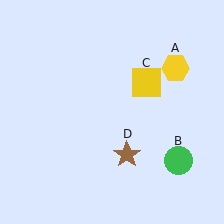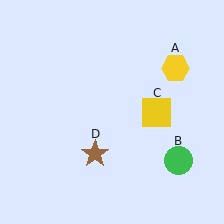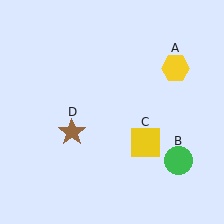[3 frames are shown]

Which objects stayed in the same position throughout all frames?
Yellow hexagon (object A) and green circle (object B) remained stationary.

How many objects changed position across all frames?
2 objects changed position: yellow square (object C), brown star (object D).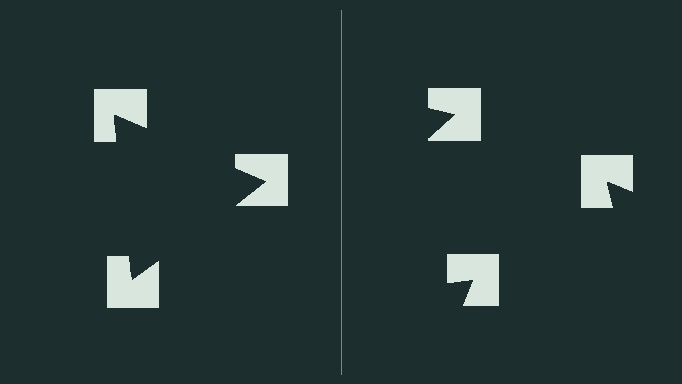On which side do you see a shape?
An illusory triangle appears on the left side. On the right side the wedge cuts are rotated, so no coherent shape forms.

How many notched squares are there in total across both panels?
6 — 3 on each side.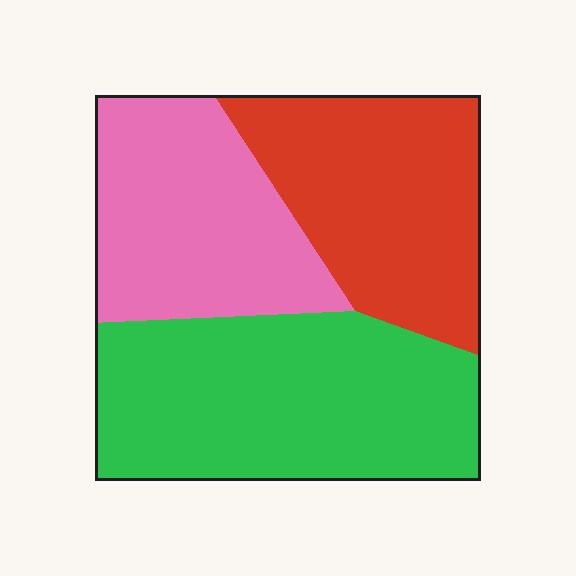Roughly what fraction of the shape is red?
Red covers about 30% of the shape.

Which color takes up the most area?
Green, at roughly 40%.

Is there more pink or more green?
Green.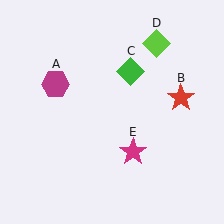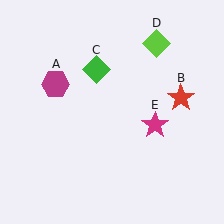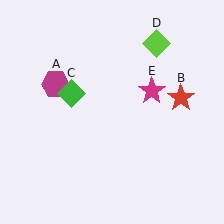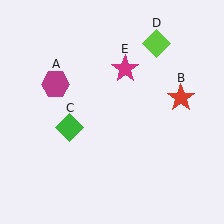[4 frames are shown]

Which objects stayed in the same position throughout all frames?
Magenta hexagon (object A) and red star (object B) and lime diamond (object D) remained stationary.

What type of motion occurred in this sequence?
The green diamond (object C), magenta star (object E) rotated counterclockwise around the center of the scene.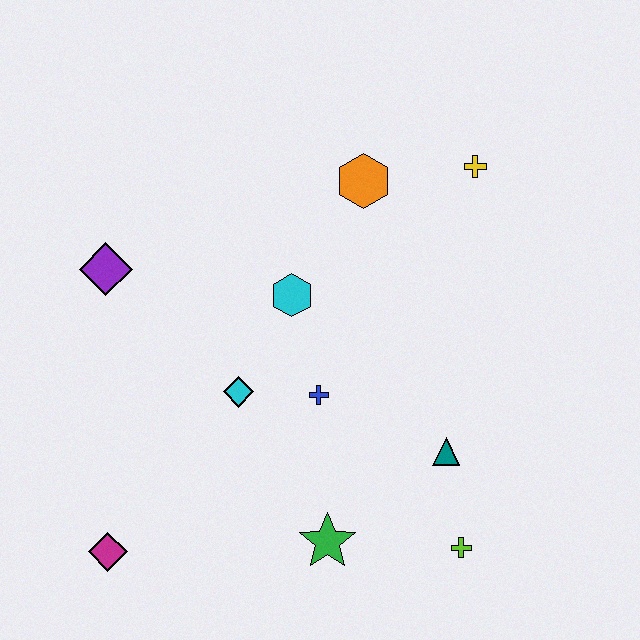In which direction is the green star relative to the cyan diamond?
The green star is below the cyan diamond.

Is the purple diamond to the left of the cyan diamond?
Yes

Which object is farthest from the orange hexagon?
The magenta diamond is farthest from the orange hexagon.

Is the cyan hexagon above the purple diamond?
No